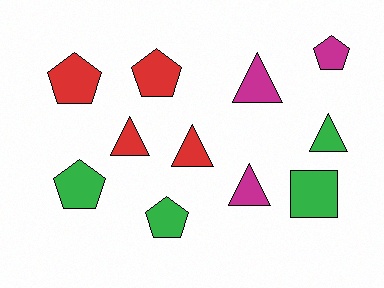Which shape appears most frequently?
Pentagon, with 5 objects.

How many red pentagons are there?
There are 2 red pentagons.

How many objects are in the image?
There are 11 objects.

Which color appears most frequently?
Green, with 4 objects.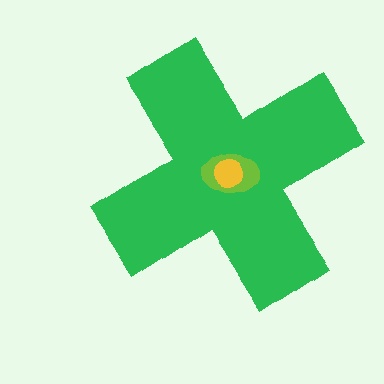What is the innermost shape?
The yellow circle.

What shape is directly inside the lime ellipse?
The yellow circle.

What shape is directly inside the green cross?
The lime ellipse.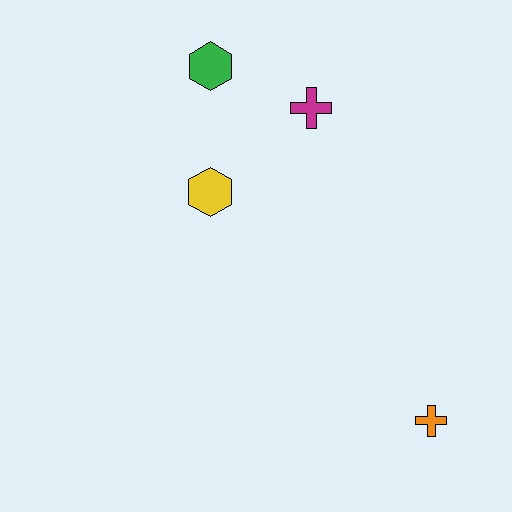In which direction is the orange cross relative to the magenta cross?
The orange cross is below the magenta cross.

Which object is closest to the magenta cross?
The green hexagon is closest to the magenta cross.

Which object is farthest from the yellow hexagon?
The orange cross is farthest from the yellow hexagon.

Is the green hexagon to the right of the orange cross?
No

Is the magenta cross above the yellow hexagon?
Yes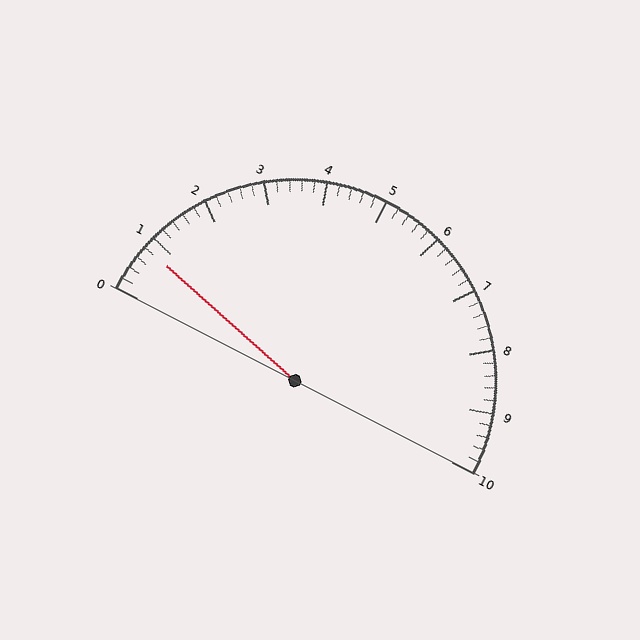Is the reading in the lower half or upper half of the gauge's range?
The reading is in the lower half of the range (0 to 10).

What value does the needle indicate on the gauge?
The needle indicates approximately 0.8.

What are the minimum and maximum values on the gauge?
The gauge ranges from 0 to 10.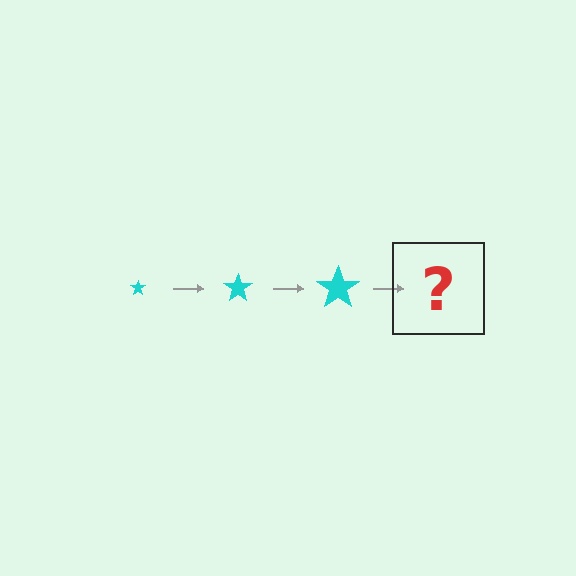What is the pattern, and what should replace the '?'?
The pattern is that the star gets progressively larger each step. The '?' should be a cyan star, larger than the previous one.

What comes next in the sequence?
The next element should be a cyan star, larger than the previous one.